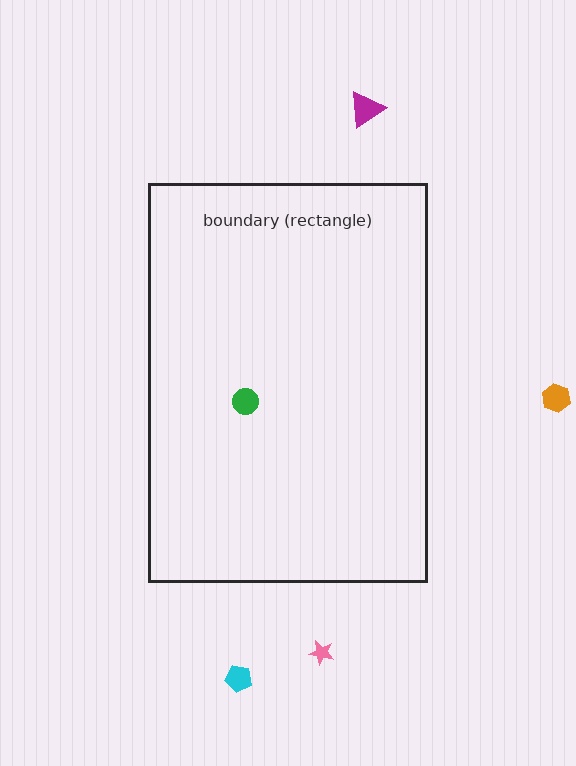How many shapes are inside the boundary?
1 inside, 4 outside.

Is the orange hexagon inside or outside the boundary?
Outside.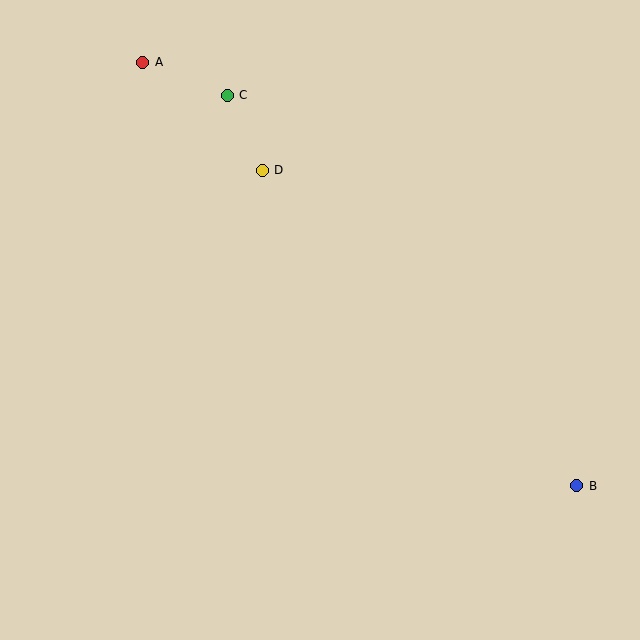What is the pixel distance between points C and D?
The distance between C and D is 83 pixels.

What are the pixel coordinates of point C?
Point C is at (227, 95).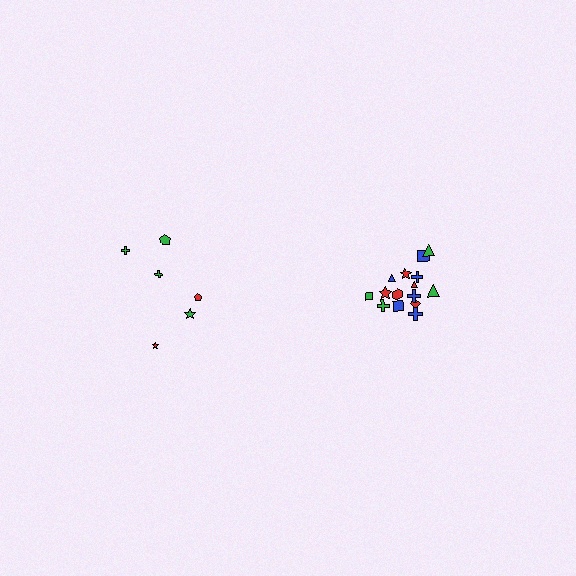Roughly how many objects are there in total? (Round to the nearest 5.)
Roughly 20 objects in total.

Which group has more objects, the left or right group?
The right group.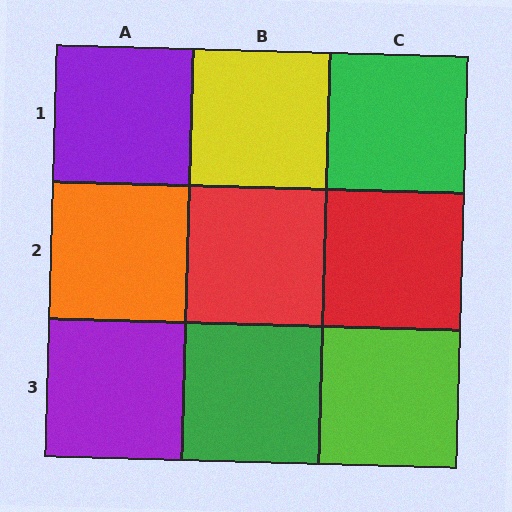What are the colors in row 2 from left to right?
Orange, red, red.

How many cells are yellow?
1 cell is yellow.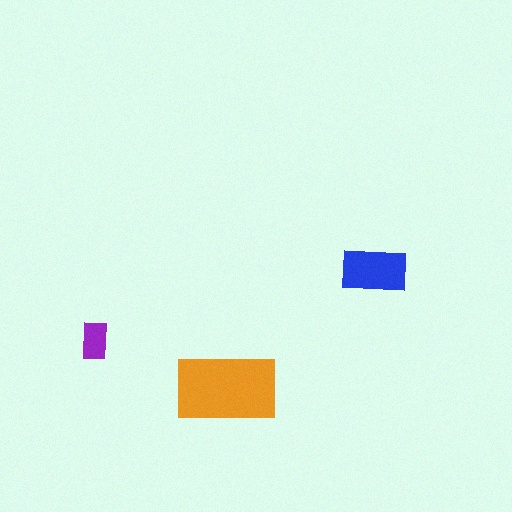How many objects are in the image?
There are 3 objects in the image.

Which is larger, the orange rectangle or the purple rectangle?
The orange one.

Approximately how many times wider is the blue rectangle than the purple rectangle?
About 1.5 times wider.